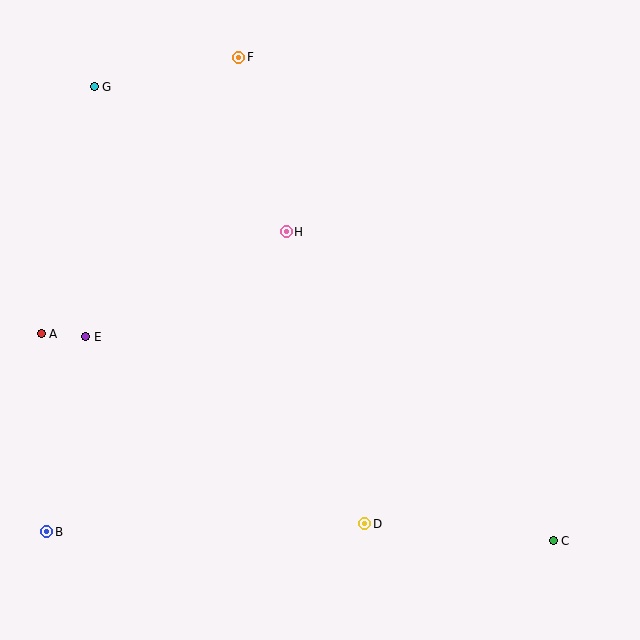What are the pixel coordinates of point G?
Point G is at (94, 87).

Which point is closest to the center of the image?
Point H at (286, 232) is closest to the center.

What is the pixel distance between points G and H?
The distance between G and H is 241 pixels.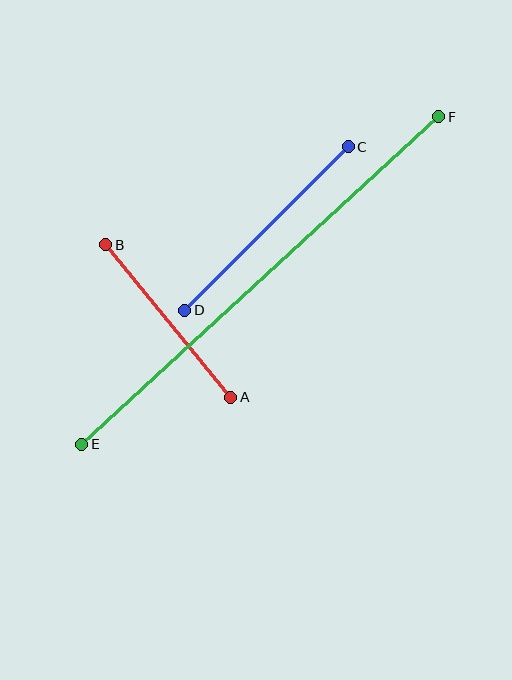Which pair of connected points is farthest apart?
Points E and F are farthest apart.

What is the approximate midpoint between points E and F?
The midpoint is at approximately (260, 281) pixels.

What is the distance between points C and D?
The distance is approximately 231 pixels.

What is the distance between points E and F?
The distance is approximately 484 pixels.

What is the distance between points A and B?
The distance is approximately 197 pixels.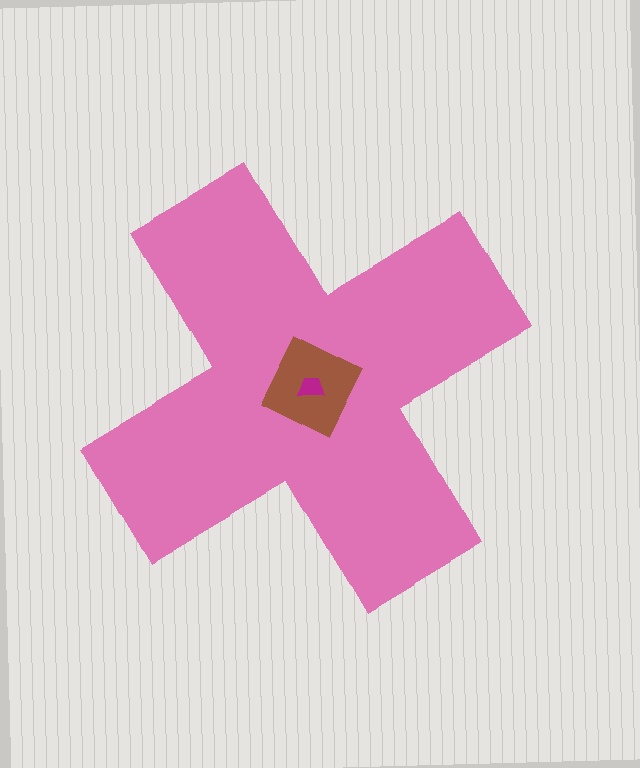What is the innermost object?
The magenta trapezoid.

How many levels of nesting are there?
3.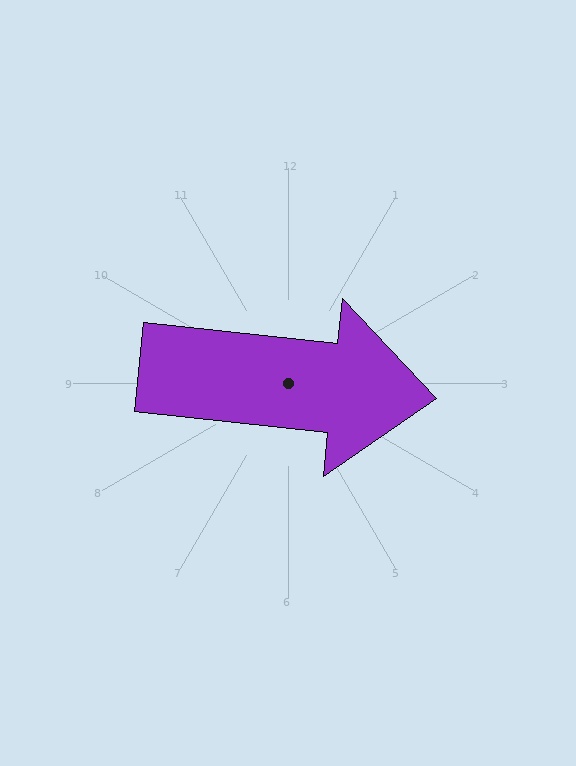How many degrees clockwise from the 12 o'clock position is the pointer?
Approximately 96 degrees.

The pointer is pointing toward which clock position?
Roughly 3 o'clock.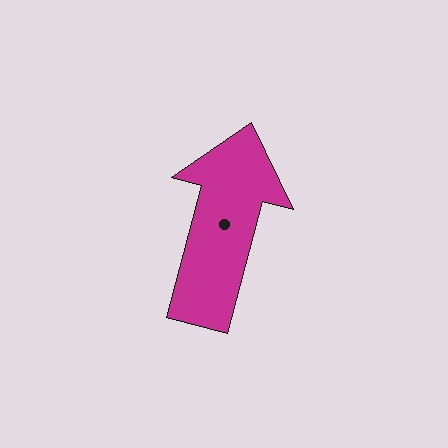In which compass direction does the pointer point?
North.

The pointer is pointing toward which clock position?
Roughly 1 o'clock.